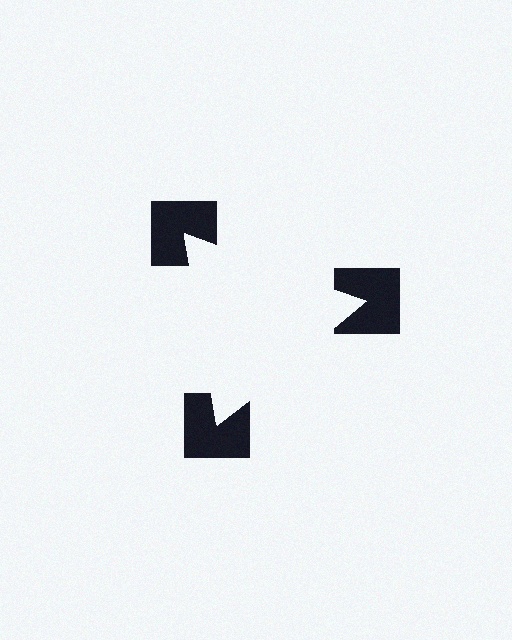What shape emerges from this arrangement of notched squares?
An illusory triangle — its edges are inferred from the aligned wedge cuts in the notched squares, not physically drawn.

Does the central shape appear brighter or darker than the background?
It typically appears slightly brighter than the background, even though no actual brightness change is drawn.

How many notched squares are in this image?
There are 3 — one at each vertex of the illusory triangle.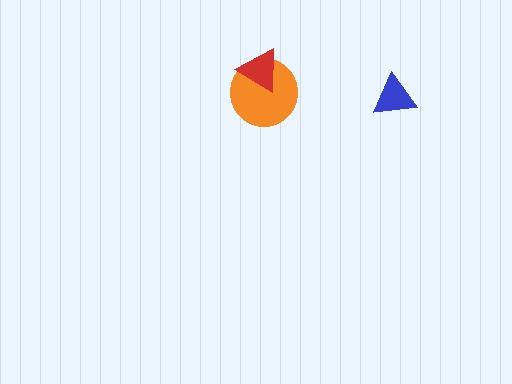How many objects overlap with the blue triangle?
0 objects overlap with the blue triangle.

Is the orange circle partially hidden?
Yes, it is partially covered by another shape.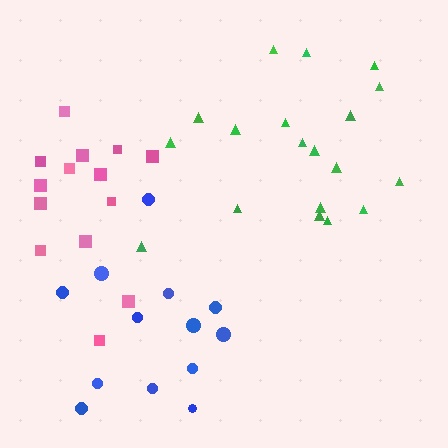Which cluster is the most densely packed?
Green.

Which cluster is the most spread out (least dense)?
Blue.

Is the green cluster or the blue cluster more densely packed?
Green.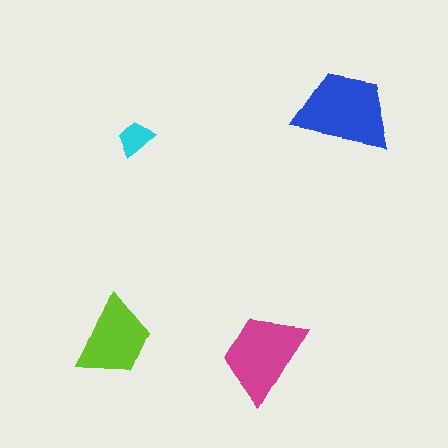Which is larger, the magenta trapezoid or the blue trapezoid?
The blue one.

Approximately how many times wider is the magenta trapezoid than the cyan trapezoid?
About 2.5 times wider.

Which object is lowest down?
The magenta trapezoid is bottommost.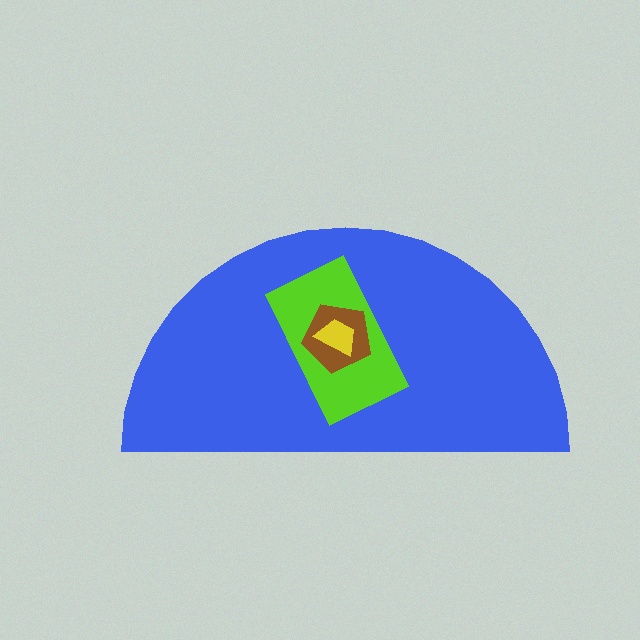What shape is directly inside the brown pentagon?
The yellow trapezoid.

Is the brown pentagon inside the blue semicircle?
Yes.